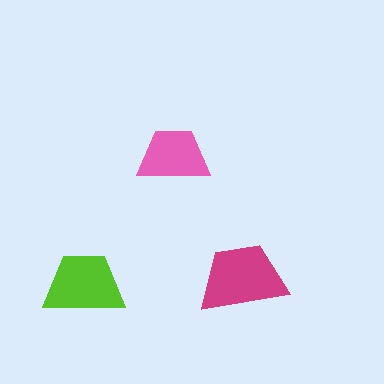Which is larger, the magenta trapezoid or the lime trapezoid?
The magenta one.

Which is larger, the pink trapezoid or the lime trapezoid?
The lime one.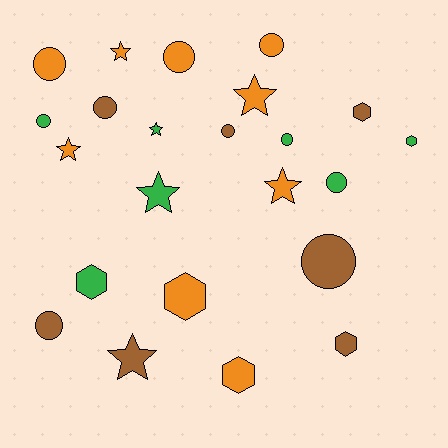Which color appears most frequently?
Orange, with 9 objects.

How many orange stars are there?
There are 4 orange stars.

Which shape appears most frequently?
Circle, with 10 objects.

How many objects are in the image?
There are 23 objects.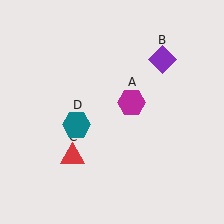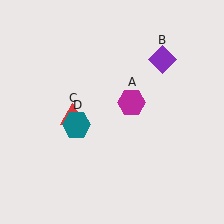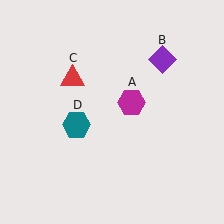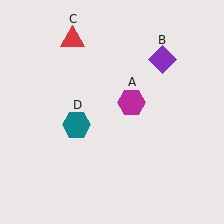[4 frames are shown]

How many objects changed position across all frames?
1 object changed position: red triangle (object C).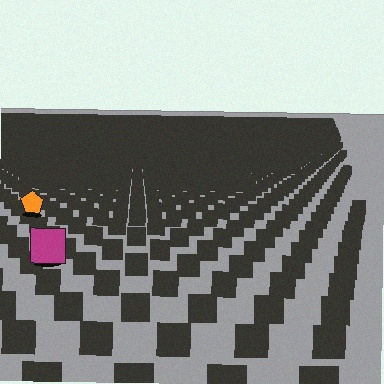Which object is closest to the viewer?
The magenta square is closest. The texture marks near it are larger and more spread out.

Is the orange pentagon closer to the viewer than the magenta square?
No. The magenta square is closer — you can tell from the texture gradient: the ground texture is coarser near it.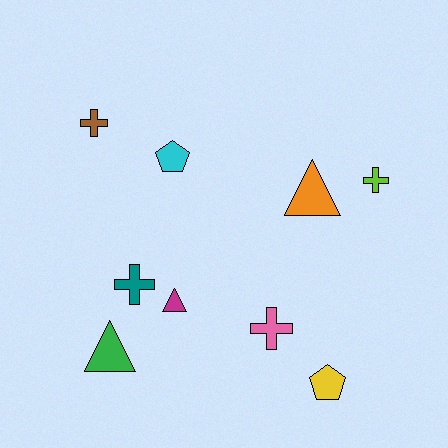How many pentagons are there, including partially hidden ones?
There are 2 pentagons.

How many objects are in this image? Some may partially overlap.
There are 9 objects.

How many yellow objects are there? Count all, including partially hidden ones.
There is 1 yellow object.